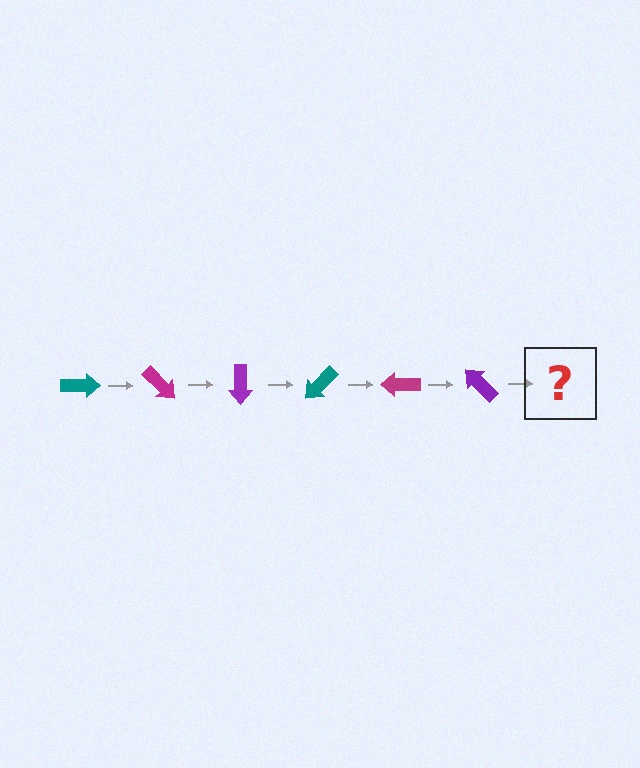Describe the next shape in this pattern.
It should be a teal arrow, rotated 270 degrees from the start.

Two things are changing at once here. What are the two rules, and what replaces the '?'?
The two rules are that it rotates 45 degrees each step and the color cycles through teal, magenta, and purple. The '?' should be a teal arrow, rotated 270 degrees from the start.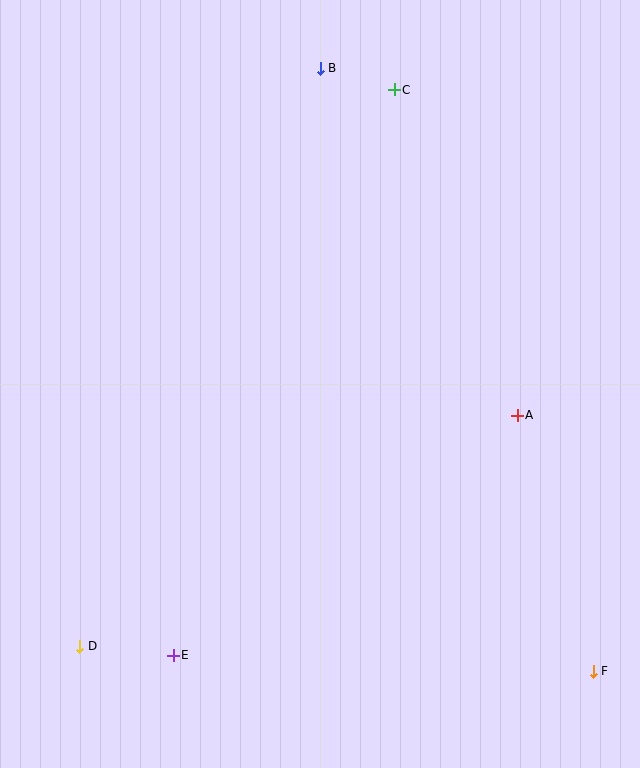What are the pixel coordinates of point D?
Point D is at (80, 646).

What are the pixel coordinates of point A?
Point A is at (517, 415).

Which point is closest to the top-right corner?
Point C is closest to the top-right corner.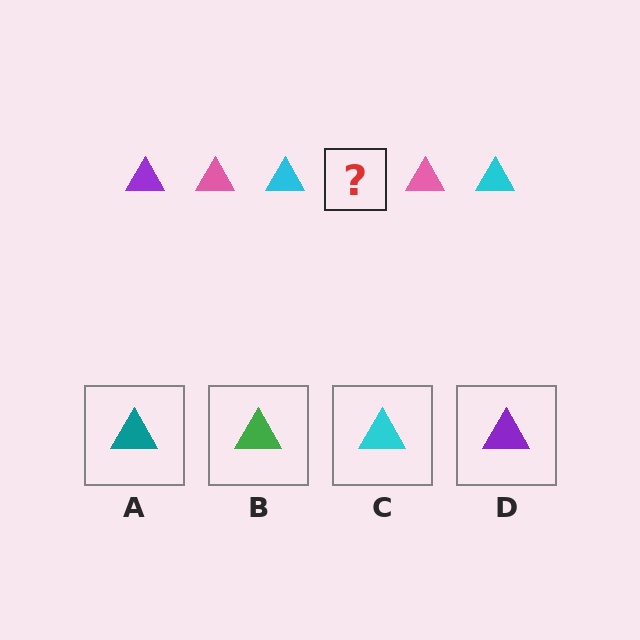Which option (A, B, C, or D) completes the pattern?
D.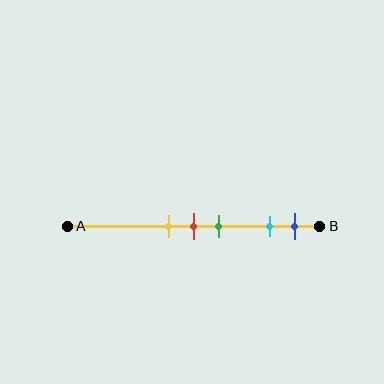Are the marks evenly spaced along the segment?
No, the marks are not evenly spaced.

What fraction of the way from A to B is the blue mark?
The blue mark is approximately 90% (0.9) of the way from A to B.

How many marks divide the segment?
There are 5 marks dividing the segment.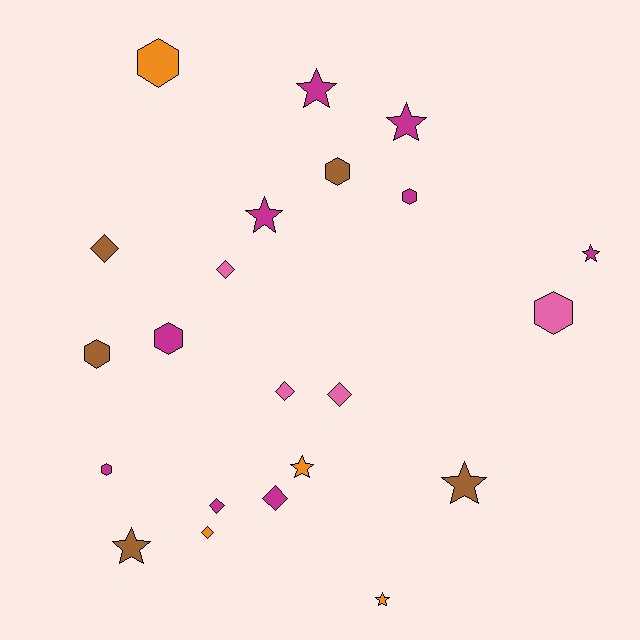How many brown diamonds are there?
There is 1 brown diamond.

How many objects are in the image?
There are 22 objects.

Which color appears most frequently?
Magenta, with 9 objects.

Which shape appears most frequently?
Star, with 8 objects.